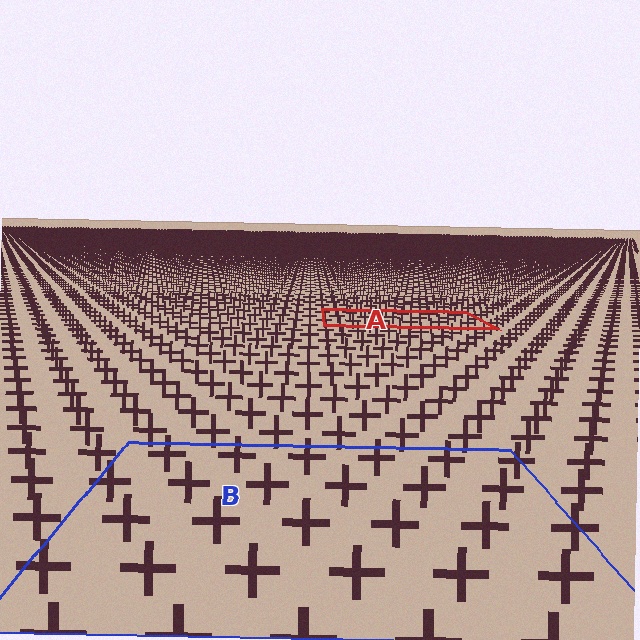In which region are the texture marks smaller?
The texture marks are smaller in region A, because it is farther away.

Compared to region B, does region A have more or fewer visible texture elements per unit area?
Region A has more texture elements per unit area — they are packed more densely because it is farther away.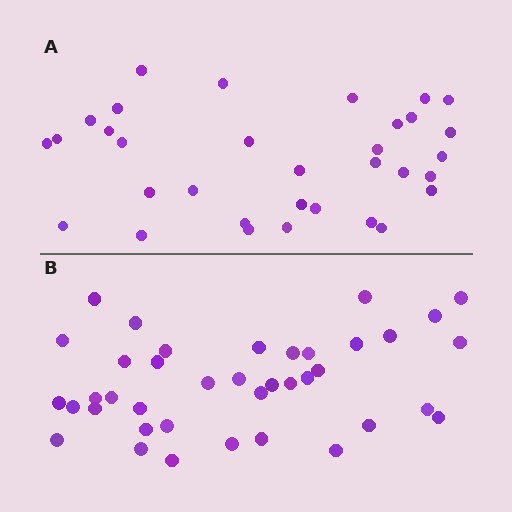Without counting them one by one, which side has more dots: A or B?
Region B (the bottom region) has more dots.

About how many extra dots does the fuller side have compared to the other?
Region B has about 6 more dots than region A.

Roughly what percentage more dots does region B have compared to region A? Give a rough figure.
About 20% more.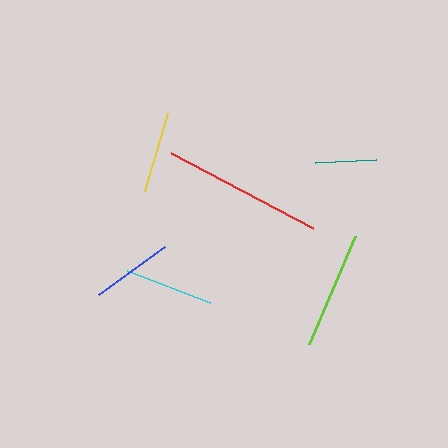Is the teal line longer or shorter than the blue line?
The blue line is longer than the teal line.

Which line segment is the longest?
The red line is the longest at approximately 161 pixels.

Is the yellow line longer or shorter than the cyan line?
The cyan line is longer than the yellow line.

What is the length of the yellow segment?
The yellow segment is approximately 82 pixels long.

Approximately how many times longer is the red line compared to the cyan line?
The red line is approximately 1.8 times the length of the cyan line.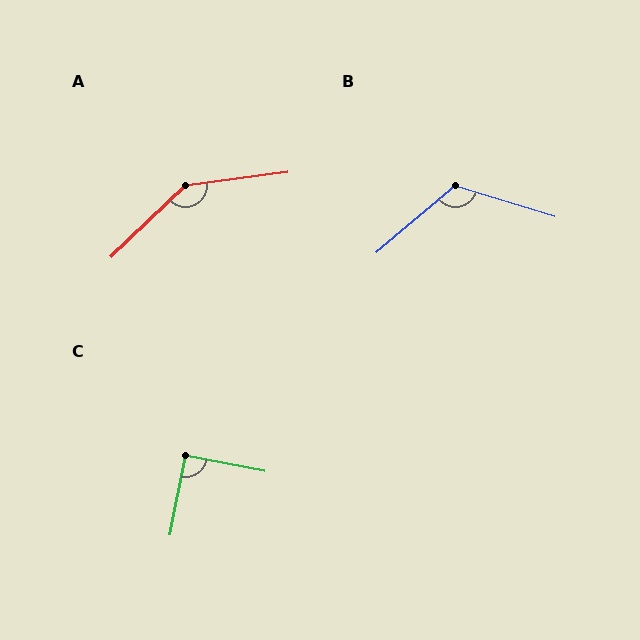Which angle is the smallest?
C, at approximately 90 degrees.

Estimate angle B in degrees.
Approximately 123 degrees.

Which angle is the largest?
A, at approximately 143 degrees.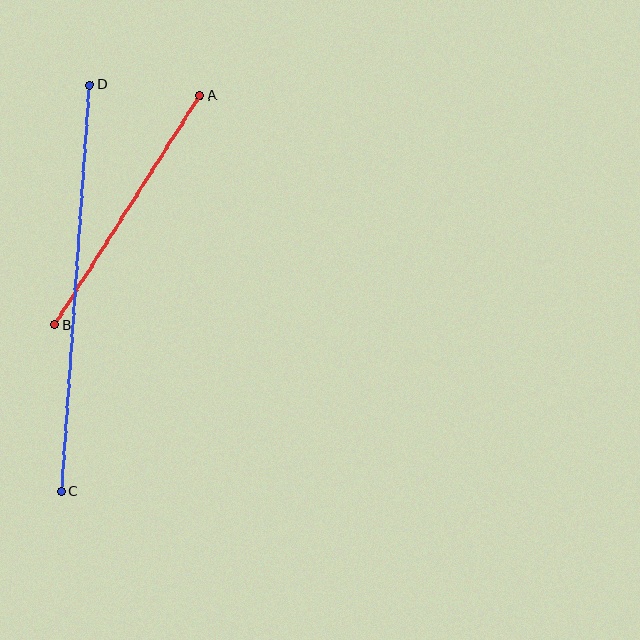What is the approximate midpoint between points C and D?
The midpoint is at approximately (75, 288) pixels.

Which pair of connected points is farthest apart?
Points C and D are farthest apart.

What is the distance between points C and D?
The distance is approximately 408 pixels.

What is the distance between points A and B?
The distance is approximately 271 pixels.